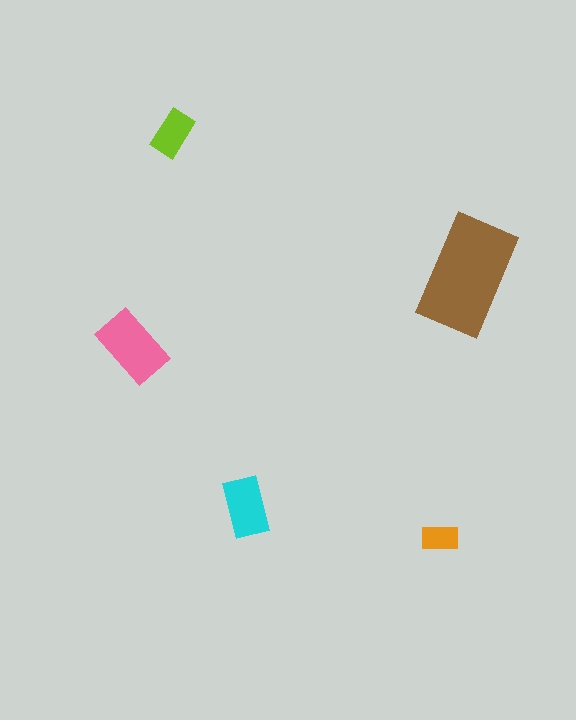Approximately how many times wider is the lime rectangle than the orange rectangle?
About 1.5 times wider.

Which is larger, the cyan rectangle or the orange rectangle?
The cyan one.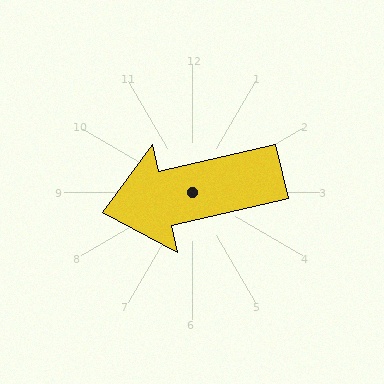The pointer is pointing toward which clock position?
Roughly 9 o'clock.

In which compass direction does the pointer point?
West.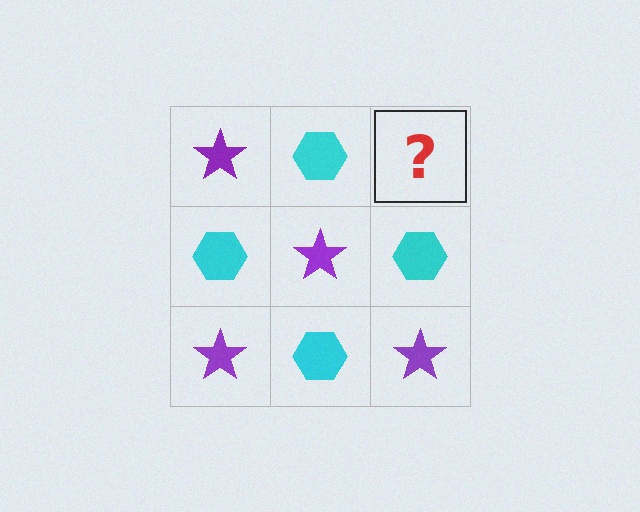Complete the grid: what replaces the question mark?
The question mark should be replaced with a purple star.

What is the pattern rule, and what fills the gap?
The rule is that it alternates purple star and cyan hexagon in a checkerboard pattern. The gap should be filled with a purple star.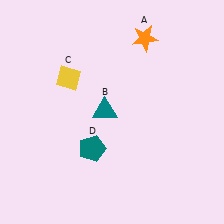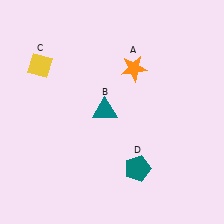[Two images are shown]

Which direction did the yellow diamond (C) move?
The yellow diamond (C) moved left.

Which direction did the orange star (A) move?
The orange star (A) moved down.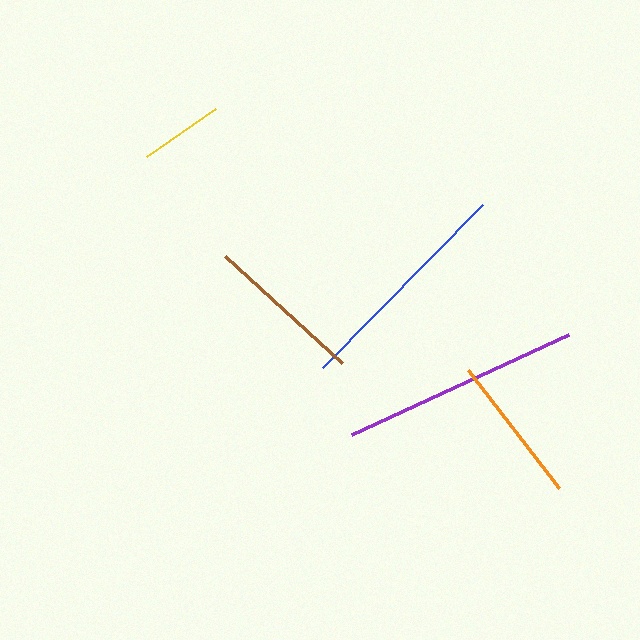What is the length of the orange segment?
The orange segment is approximately 149 pixels long.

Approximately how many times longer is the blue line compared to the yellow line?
The blue line is approximately 2.7 times the length of the yellow line.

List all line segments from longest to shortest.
From longest to shortest: purple, blue, brown, orange, yellow.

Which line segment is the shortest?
The yellow line is the shortest at approximately 84 pixels.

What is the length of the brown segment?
The brown segment is approximately 159 pixels long.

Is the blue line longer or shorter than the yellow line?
The blue line is longer than the yellow line.